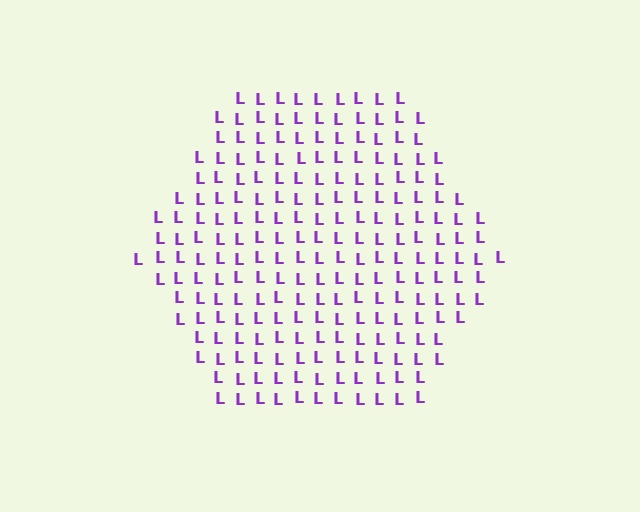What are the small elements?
The small elements are letter L's.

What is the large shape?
The large shape is a hexagon.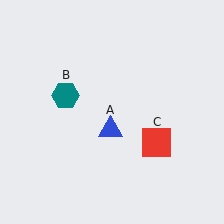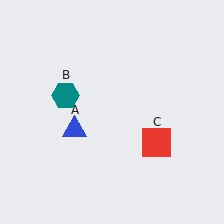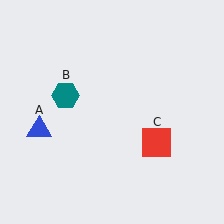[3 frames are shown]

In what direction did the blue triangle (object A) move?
The blue triangle (object A) moved left.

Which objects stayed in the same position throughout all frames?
Teal hexagon (object B) and red square (object C) remained stationary.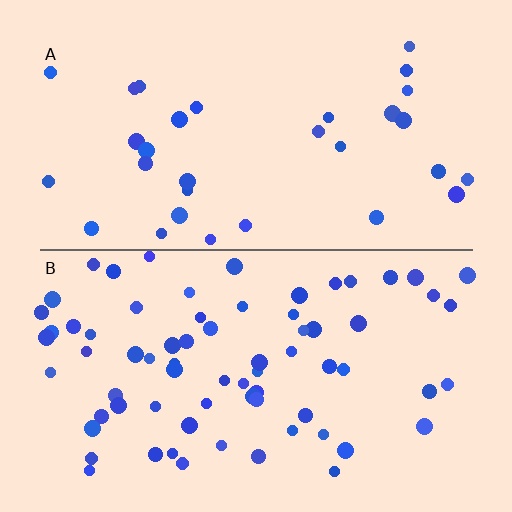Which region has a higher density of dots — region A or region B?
B (the bottom).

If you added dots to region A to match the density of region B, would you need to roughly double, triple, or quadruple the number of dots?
Approximately double.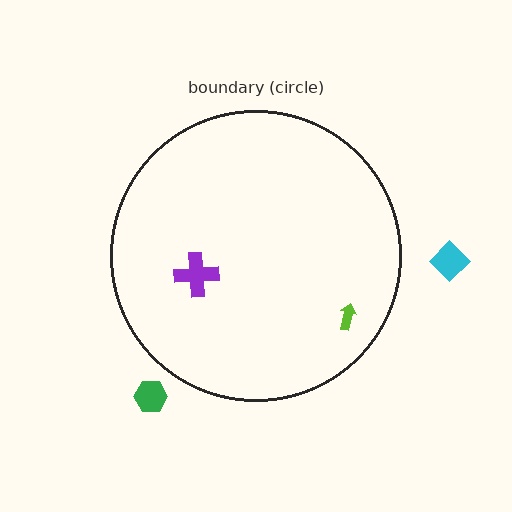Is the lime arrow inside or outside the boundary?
Inside.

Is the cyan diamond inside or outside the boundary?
Outside.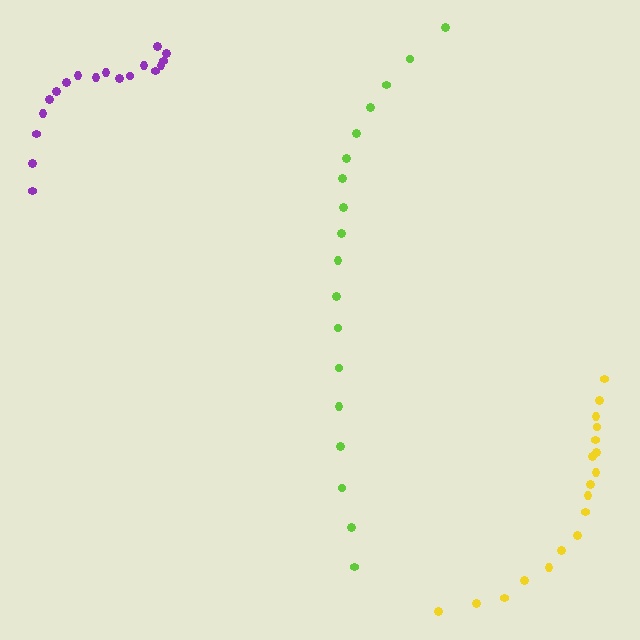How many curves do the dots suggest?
There are 3 distinct paths.